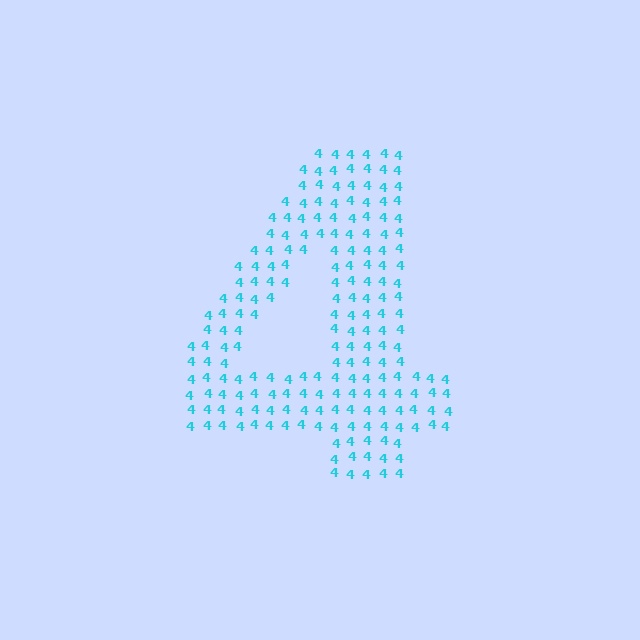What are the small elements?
The small elements are digit 4's.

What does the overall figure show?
The overall figure shows the digit 4.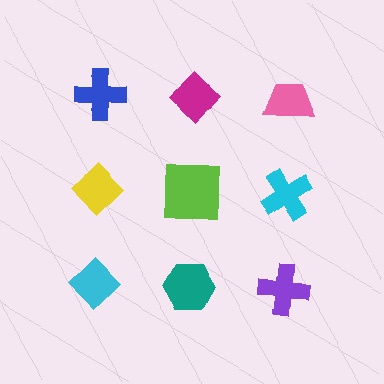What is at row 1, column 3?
A pink trapezoid.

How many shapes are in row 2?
3 shapes.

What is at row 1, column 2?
A magenta diamond.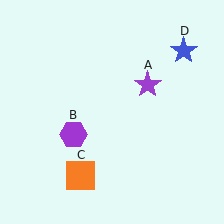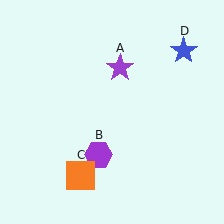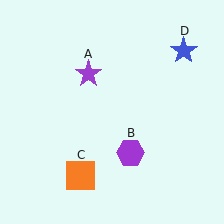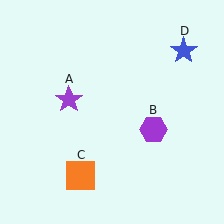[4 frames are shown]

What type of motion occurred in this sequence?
The purple star (object A), purple hexagon (object B) rotated counterclockwise around the center of the scene.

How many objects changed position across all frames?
2 objects changed position: purple star (object A), purple hexagon (object B).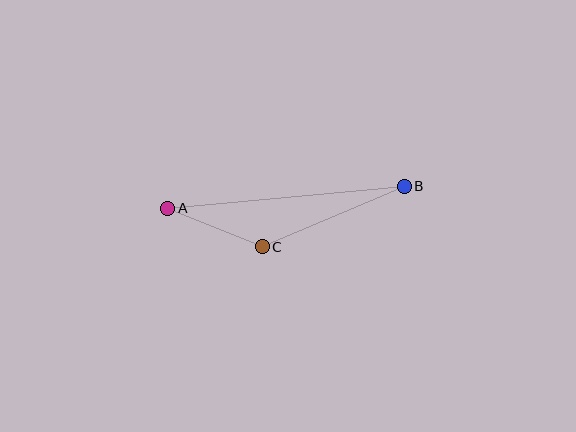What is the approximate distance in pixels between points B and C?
The distance between B and C is approximately 154 pixels.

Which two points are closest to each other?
Points A and C are closest to each other.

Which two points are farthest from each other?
Points A and B are farthest from each other.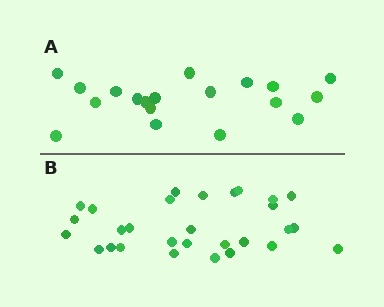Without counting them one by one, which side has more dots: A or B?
Region B (the bottom region) has more dots.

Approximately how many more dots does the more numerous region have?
Region B has roughly 10 or so more dots than region A.